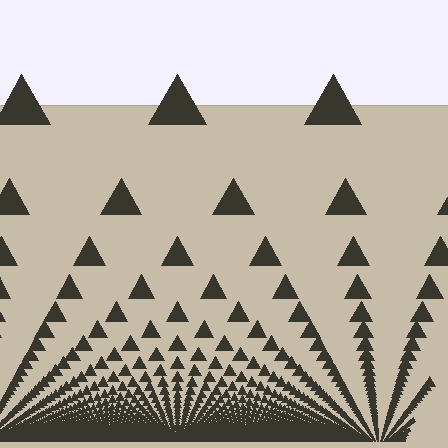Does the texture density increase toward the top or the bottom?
Density increases toward the bottom.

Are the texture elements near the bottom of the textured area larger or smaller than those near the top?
Smaller. The gradient is inverted — elements near the bottom are smaller and denser.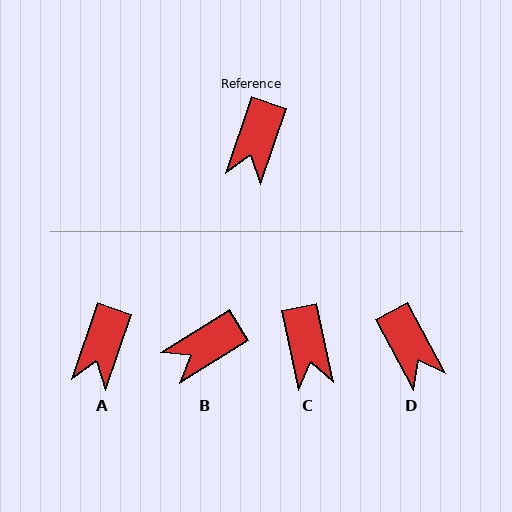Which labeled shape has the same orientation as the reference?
A.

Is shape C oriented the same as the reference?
No, it is off by about 31 degrees.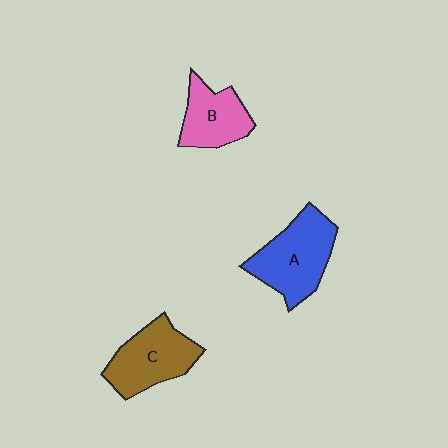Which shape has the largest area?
Shape A (blue).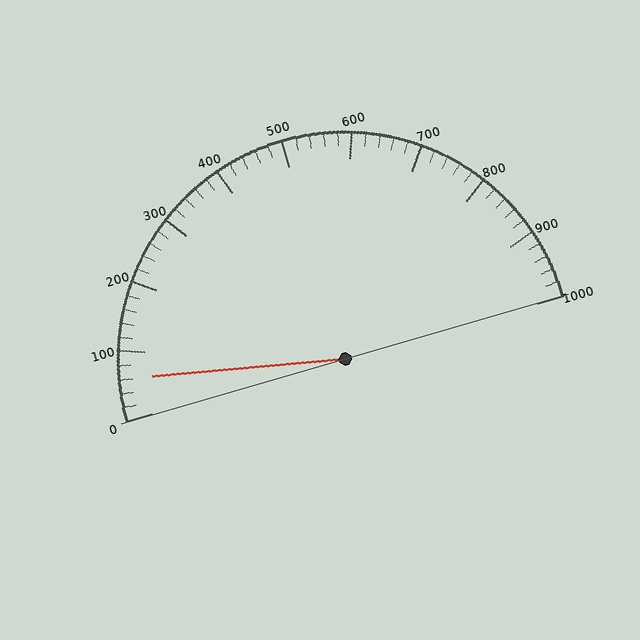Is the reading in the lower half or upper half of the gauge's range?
The reading is in the lower half of the range (0 to 1000).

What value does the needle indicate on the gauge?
The needle indicates approximately 60.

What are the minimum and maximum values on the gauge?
The gauge ranges from 0 to 1000.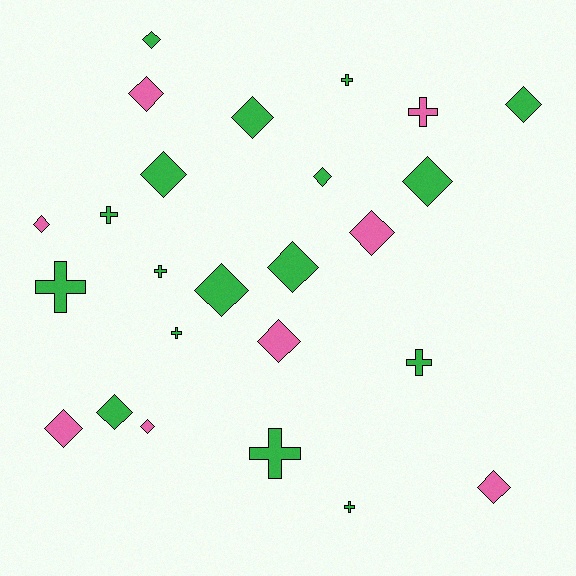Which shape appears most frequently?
Diamond, with 16 objects.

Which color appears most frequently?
Green, with 17 objects.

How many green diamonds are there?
There are 9 green diamonds.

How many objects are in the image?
There are 25 objects.